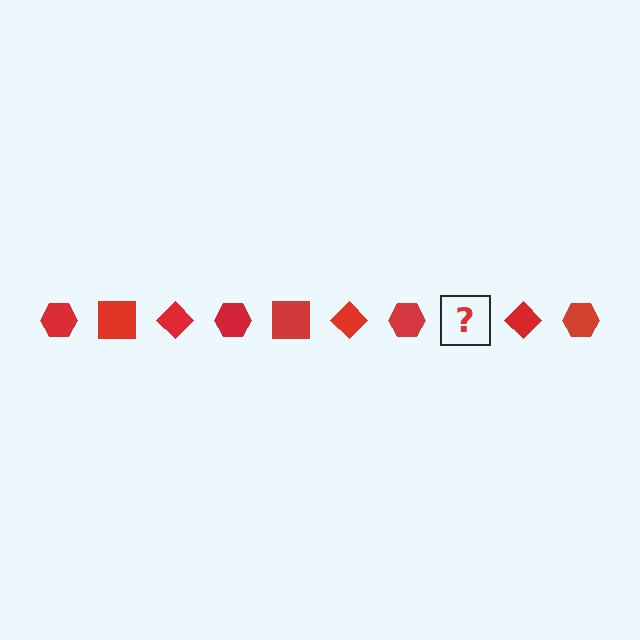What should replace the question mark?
The question mark should be replaced with a red square.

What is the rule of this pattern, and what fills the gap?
The rule is that the pattern cycles through hexagon, square, diamond shapes in red. The gap should be filled with a red square.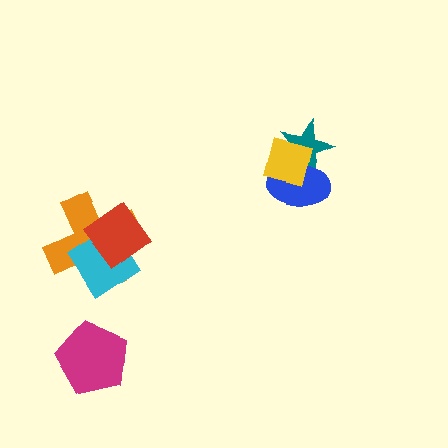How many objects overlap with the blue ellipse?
2 objects overlap with the blue ellipse.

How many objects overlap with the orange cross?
2 objects overlap with the orange cross.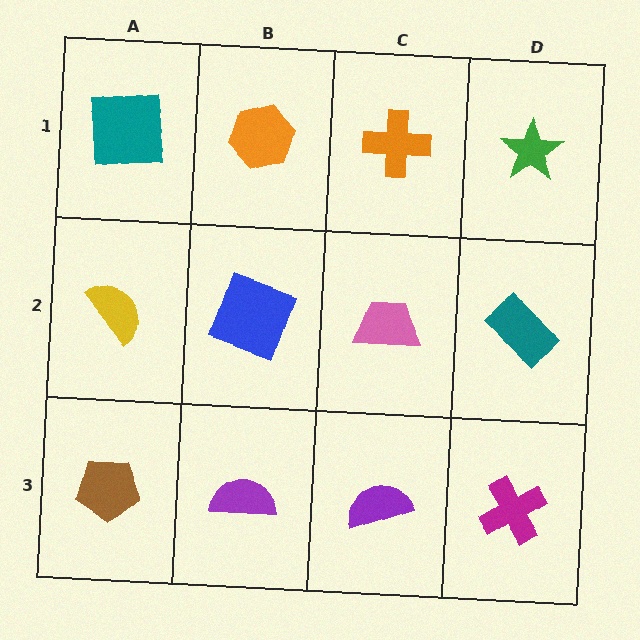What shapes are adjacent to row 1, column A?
A yellow semicircle (row 2, column A), an orange hexagon (row 1, column B).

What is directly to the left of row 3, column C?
A purple semicircle.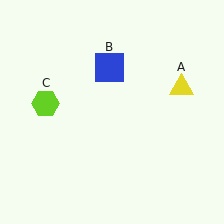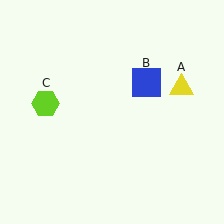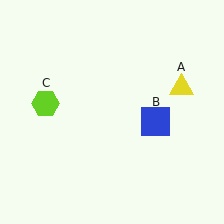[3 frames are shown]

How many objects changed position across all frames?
1 object changed position: blue square (object B).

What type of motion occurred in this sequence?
The blue square (object B) rotated clockwise around the center of the scene.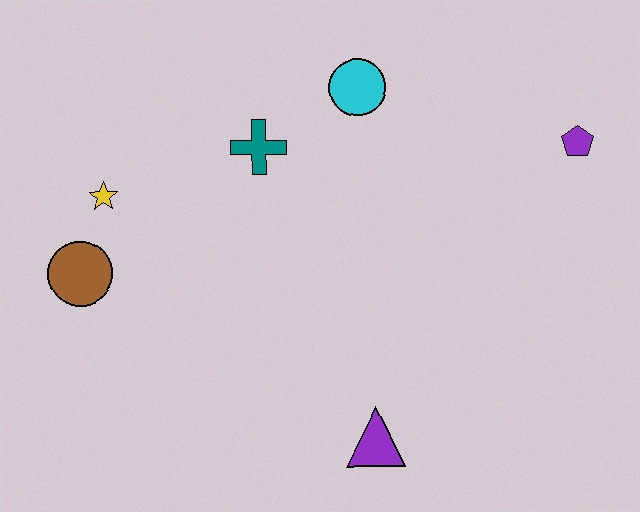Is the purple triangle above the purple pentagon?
No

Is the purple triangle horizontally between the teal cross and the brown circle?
No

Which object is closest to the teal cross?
The cyan circle is closest to the teal cross.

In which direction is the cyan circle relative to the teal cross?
The cyan circle is to the right of the teal cross.